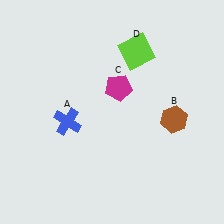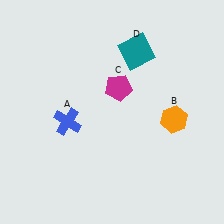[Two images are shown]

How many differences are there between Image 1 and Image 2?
There are 2 differences between the two images.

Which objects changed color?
B changed from brown to orange. D changed from lime to teal.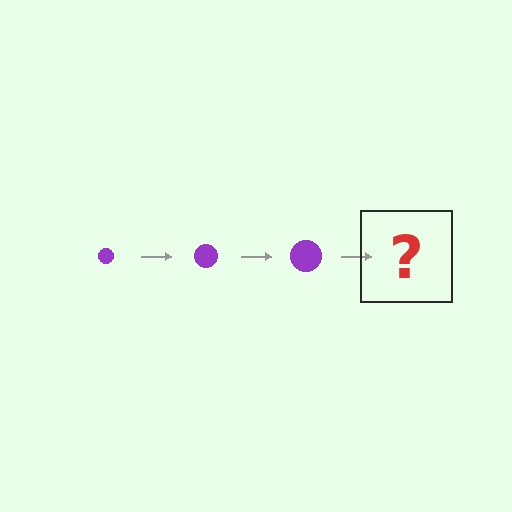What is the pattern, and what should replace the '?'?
The pattern is that the circle gets progressively larger each step. The '?' should be a purple circle, larger than the previous one.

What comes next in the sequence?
The next element should be a purple circle, larger than the previous one.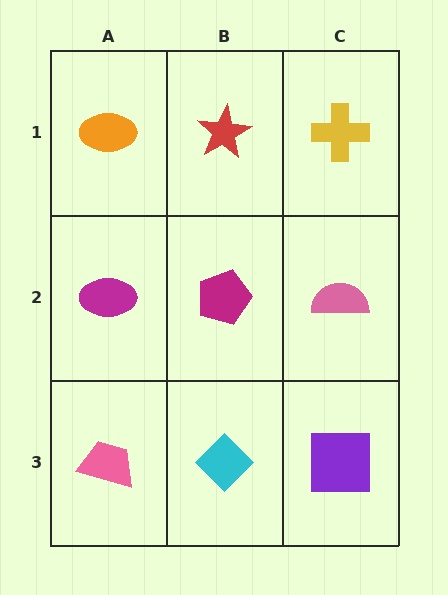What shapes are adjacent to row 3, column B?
A magenta pentagon (row 2, column B), a pink trapezoid (row 3, column A), a purple square (row 3, column C).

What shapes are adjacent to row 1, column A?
A magenta ellipse (row 2, column A), a red star (row 1, column B).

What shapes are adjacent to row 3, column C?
A pink semicircle (row 2, column C), a cyan diamond (row 3, column B).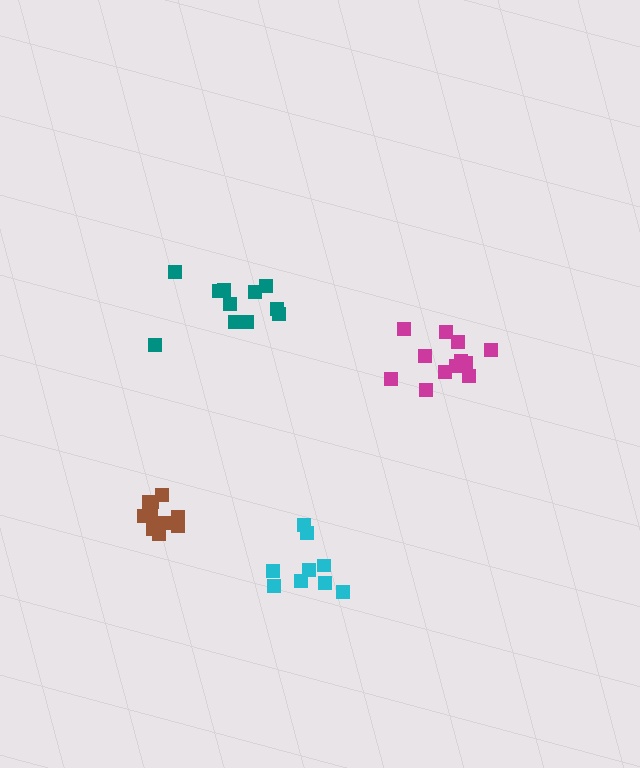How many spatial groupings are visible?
There are 4 spatial groupings.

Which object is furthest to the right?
The magenta cluster is rightmost.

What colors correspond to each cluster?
The clusters are colored: brown, magenta, cyan, teal.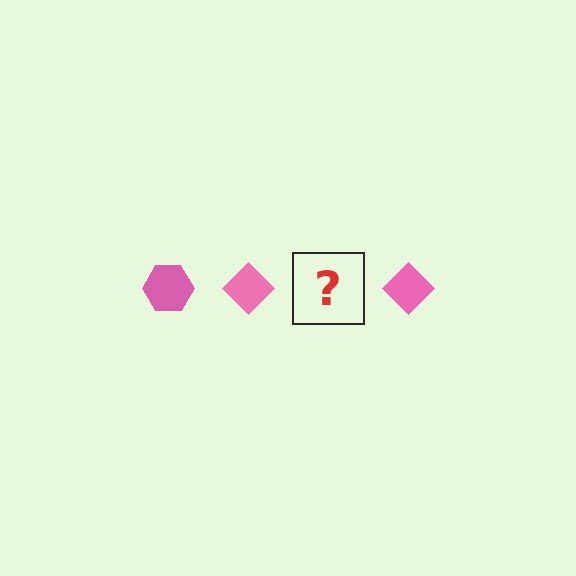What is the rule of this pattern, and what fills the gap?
The rule is that the pattern cycles through hexagon, diamond shapes in pink. The gap should be filled with a pink hexagon.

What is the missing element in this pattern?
The missing element is a pink hexagon.